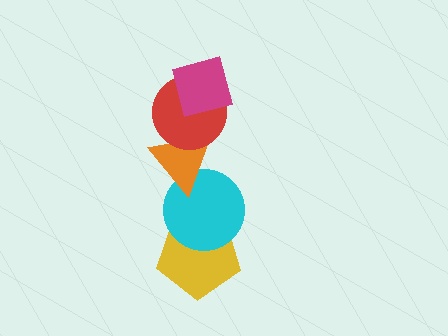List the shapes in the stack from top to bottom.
From top to bottom: the magenta square, the red circle, the orange triangle, the cyan circle, the yellow pentagon.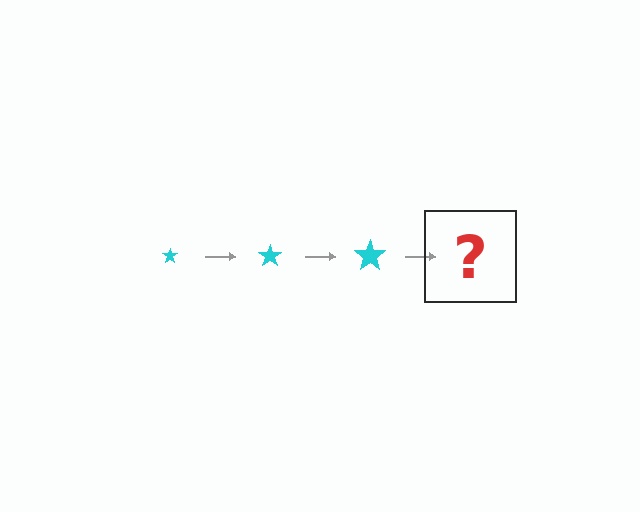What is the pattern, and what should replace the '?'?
The pattern is that the star gets progressively larger each step. The '?' should be a cyan star, larger than the previous one.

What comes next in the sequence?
The next element should be a cyan star, larger than the previous one.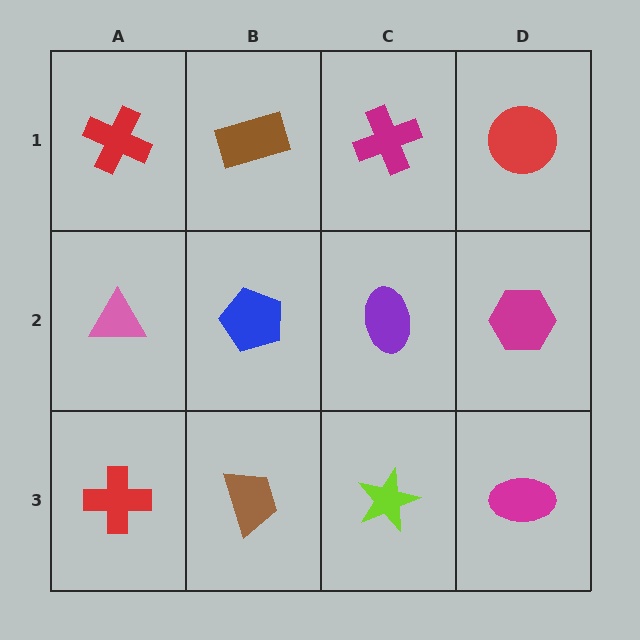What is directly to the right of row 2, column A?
A blue pentagon.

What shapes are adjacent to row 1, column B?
A blue pentagon (row 2, column B), a red cross (row 1, column A), a magenta cross (row 1, column C).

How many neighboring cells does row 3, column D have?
2.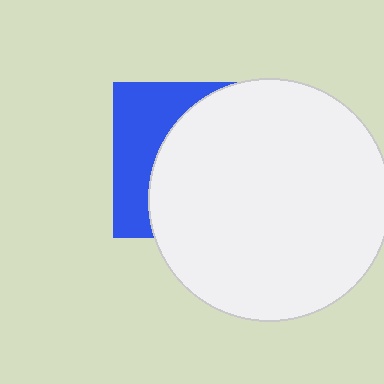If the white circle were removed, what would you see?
You would see the complete blue square.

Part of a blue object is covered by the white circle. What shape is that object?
It is a square.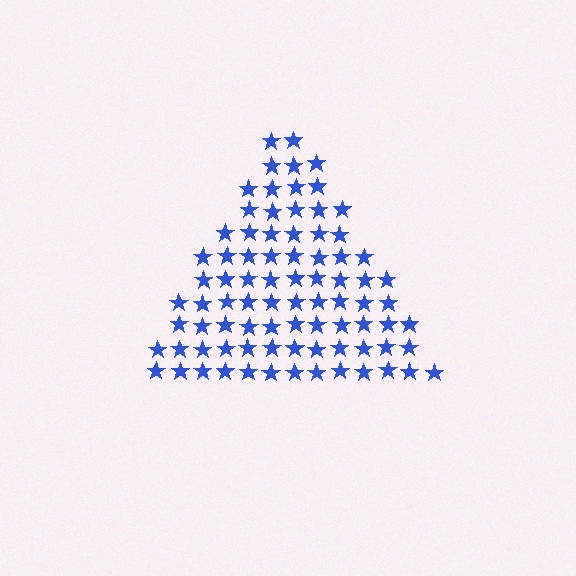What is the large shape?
The large shape is a triangle.